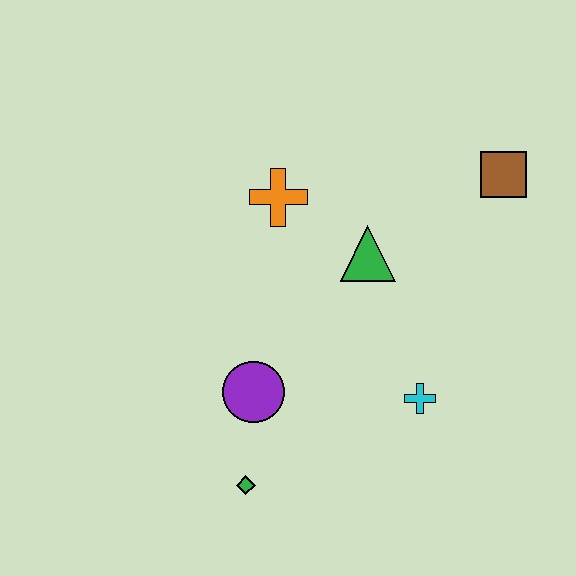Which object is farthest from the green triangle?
The green diamond is farthest from the green triangle.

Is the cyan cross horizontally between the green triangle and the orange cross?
No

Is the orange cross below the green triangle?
No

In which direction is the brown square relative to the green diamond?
The brown square is above the green diamond.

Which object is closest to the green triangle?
The orange cross is closest to the green triangle.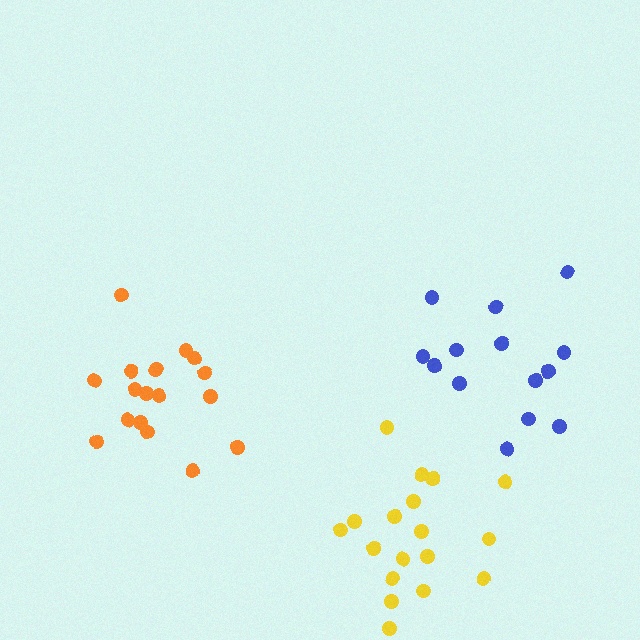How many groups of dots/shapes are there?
There are 3 groups.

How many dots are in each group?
Group 1: 17 dots, Group 2: 18 dots, Group 3: 14 dots (49 total).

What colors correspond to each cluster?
The clusters are colored: orange, yellow, blue.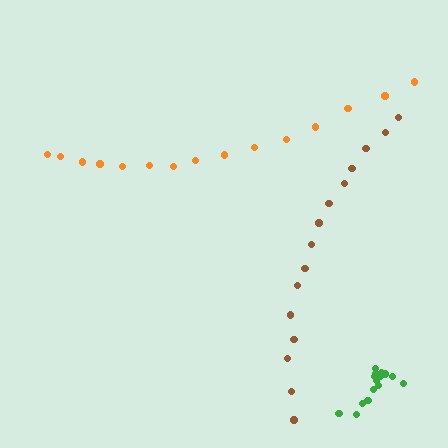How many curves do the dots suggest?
There are 3 distinct paths.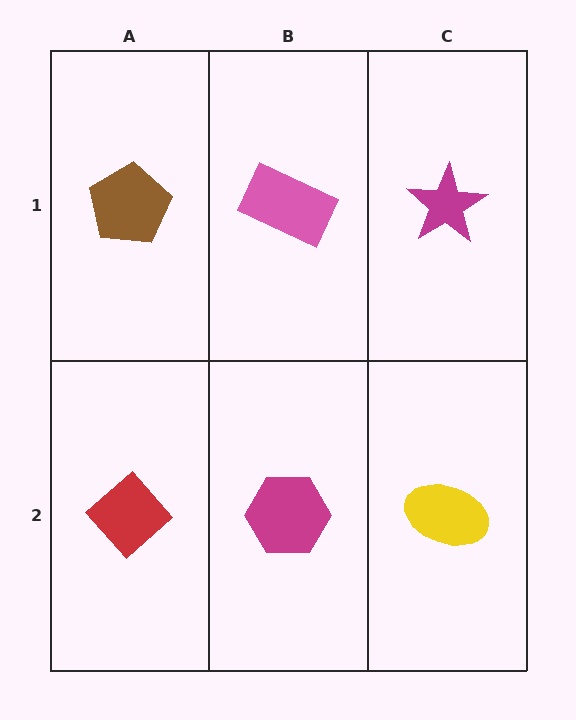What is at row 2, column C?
A yellow ellipse.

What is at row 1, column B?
A pink rectangle.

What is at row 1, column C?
A magenta star.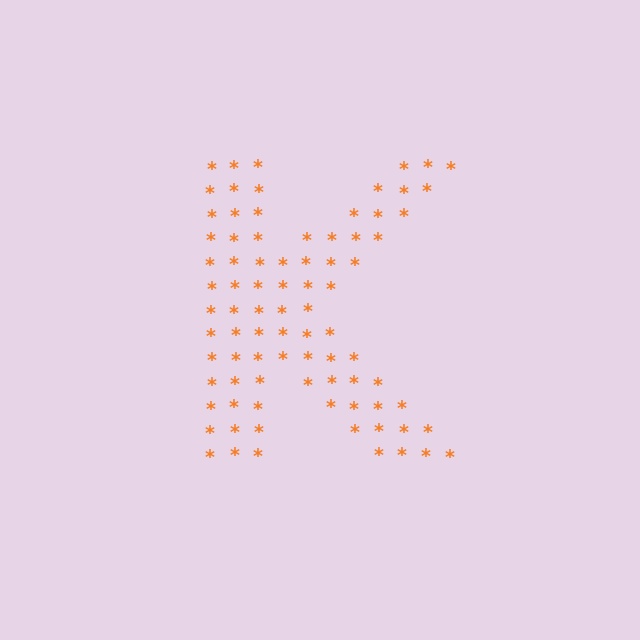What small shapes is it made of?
It is made of small asterisks.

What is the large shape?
The large shape is the letter K.